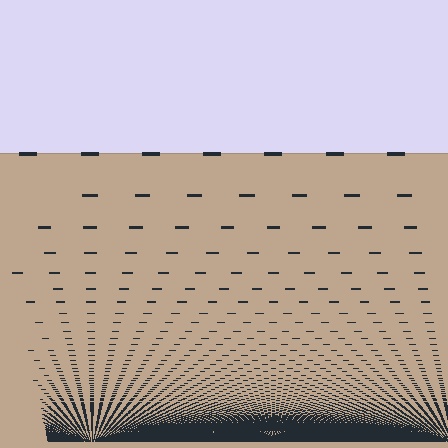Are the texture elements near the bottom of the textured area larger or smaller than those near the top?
Smaller. The gradient is inverted — elements near the bottom are smaller and denser.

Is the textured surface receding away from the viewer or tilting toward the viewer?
The surface appears to tilt toward the viewer. Texture elements get larger and sparser toward the top.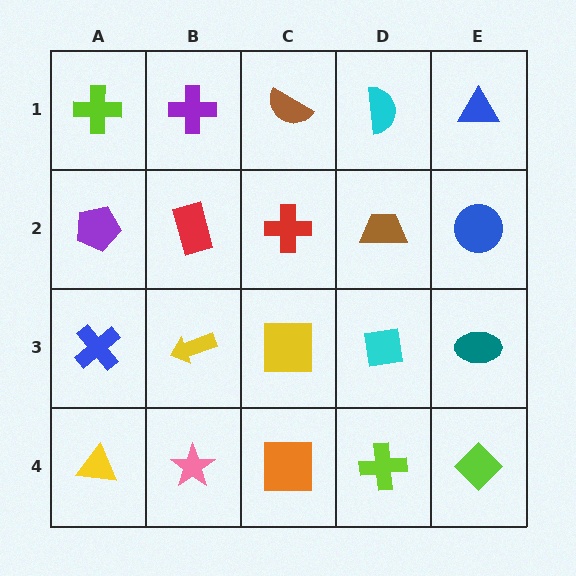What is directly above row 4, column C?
A yellow square.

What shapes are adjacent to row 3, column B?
A red rectangle (row 2, column B), a pink star (row 4, column B), a blue cross (row 3, column A), a yellow square (row 3, column C).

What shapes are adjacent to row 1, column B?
A red rectangle (row 2, column B), a lime cross (row 1, column A), a brown semicircle (row 1, column C).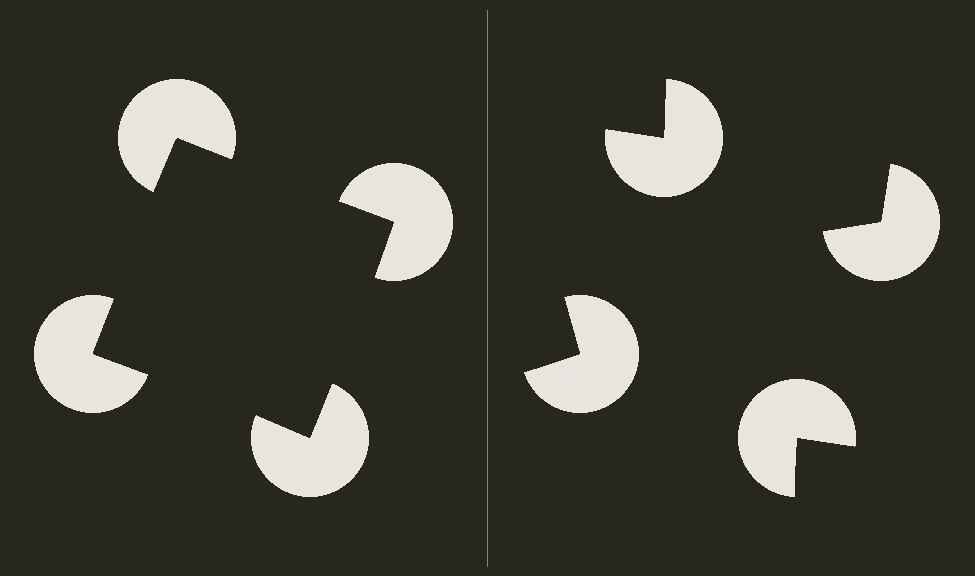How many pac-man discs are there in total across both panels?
8 — 4 on each side.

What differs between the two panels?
The pac-man discs are positioned identically on both sides; only the wedge orientations differ. On the left they align to a square; on the right they are misaligned.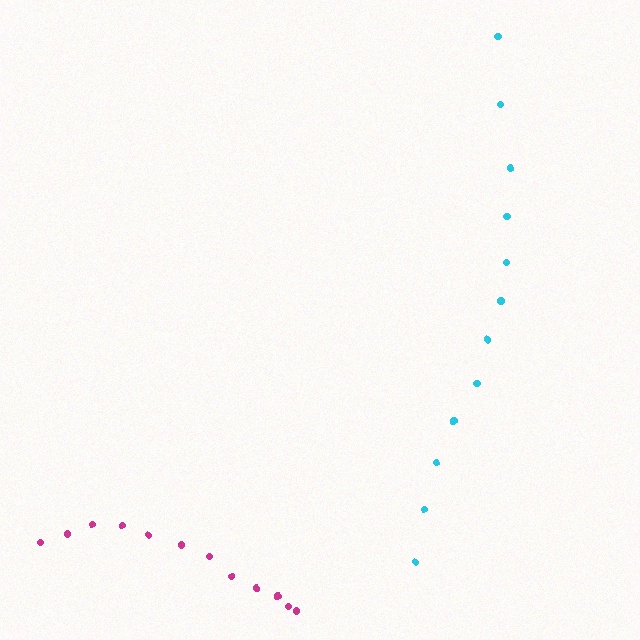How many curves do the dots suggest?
There are 2 distinct paths.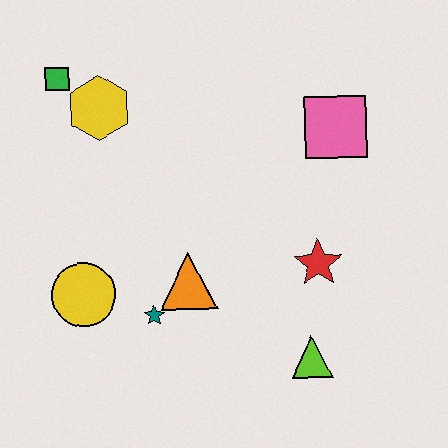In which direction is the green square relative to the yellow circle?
The green square is above the yellow circle.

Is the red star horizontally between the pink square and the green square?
Yes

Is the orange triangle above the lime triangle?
Yes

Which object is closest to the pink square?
The red star is closest to the pink square.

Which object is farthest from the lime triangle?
The green square is farthest from the lime triangle.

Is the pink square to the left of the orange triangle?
No